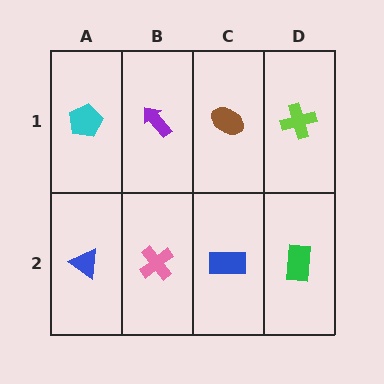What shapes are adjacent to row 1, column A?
A blue triangle (row 2, column A), a purple arrow (row 1, column B).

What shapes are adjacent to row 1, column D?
A green rectangle (row 2, column D), a brown ellipse (row 1, column C).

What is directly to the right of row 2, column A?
A pink cross.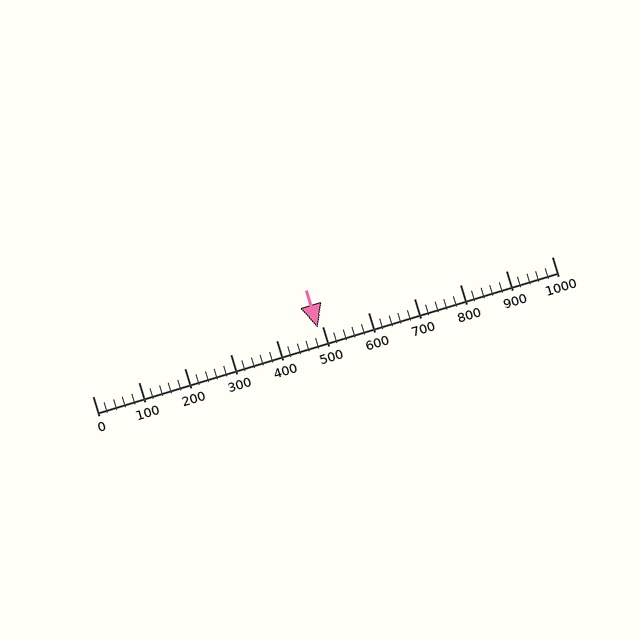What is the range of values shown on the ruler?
The ruler shows values from 0 to 1000.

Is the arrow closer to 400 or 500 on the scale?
The arrow is closer to 500.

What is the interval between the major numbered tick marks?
The major tick marks are spaced 100 units apart.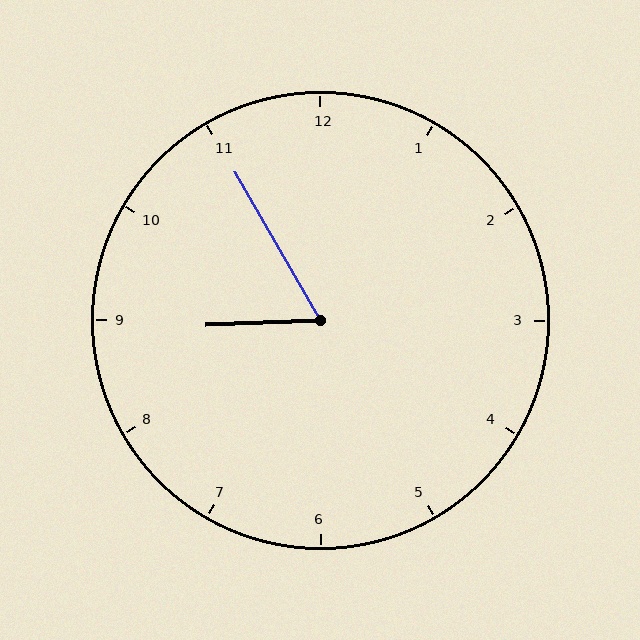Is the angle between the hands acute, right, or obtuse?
It is acute.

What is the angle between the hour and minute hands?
Approximately 62 degrees.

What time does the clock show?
8:55.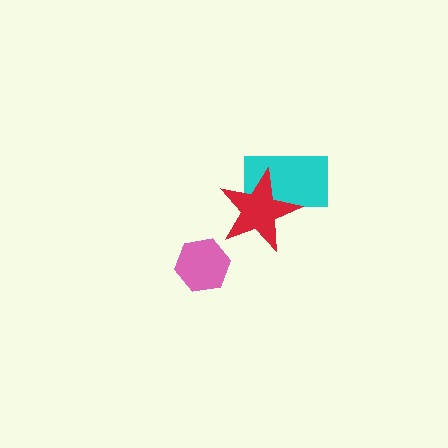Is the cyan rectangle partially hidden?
Yes, it is partially covered by another shape.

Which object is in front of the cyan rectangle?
The red star is in front of the cyan rectangle.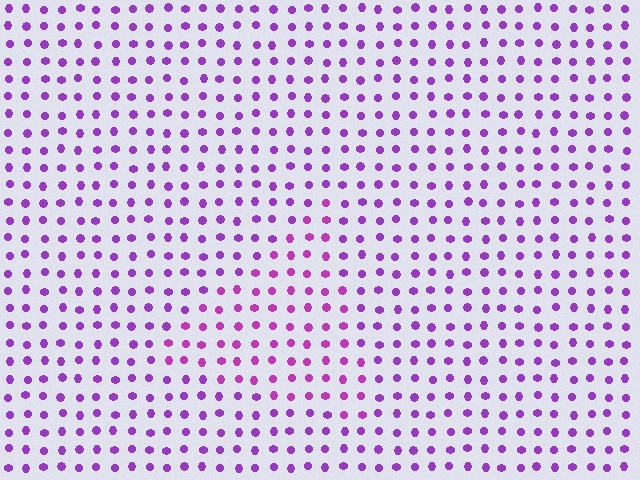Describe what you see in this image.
The image is filled with small purple elements in a uniform arrangement. A triangle-shaped region is visible where the elements are tinted to a slightly different hue, forming a subtle color boundary.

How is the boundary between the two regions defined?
The boundary is defined purely by a slight shift in hue (about 23 degrees). Spacing, size, and orientation are identical on both sides.